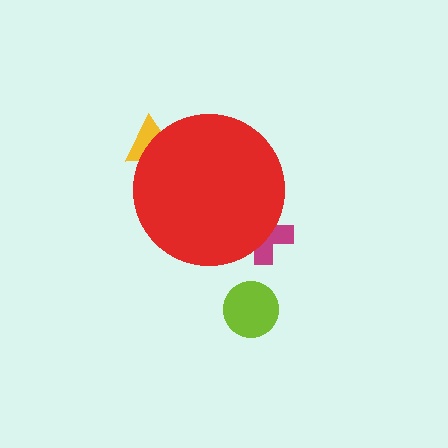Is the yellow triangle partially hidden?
Yes, the yellow triangle is partially hidden behind the red circle.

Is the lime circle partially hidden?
No, the lime circle is fully visible.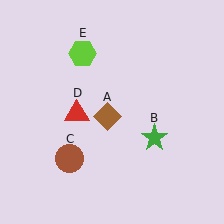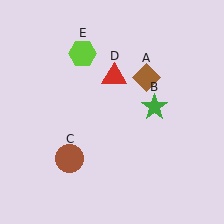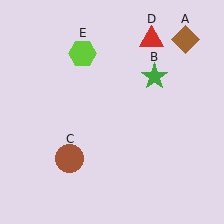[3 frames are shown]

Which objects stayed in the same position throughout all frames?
Brown circle (object C) and lime hexagon (object E) remained stationary.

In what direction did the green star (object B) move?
The green star (object B) moved up.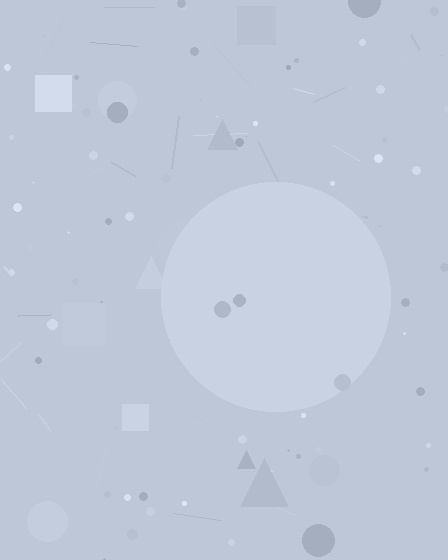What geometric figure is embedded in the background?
A circle is embedded in the background.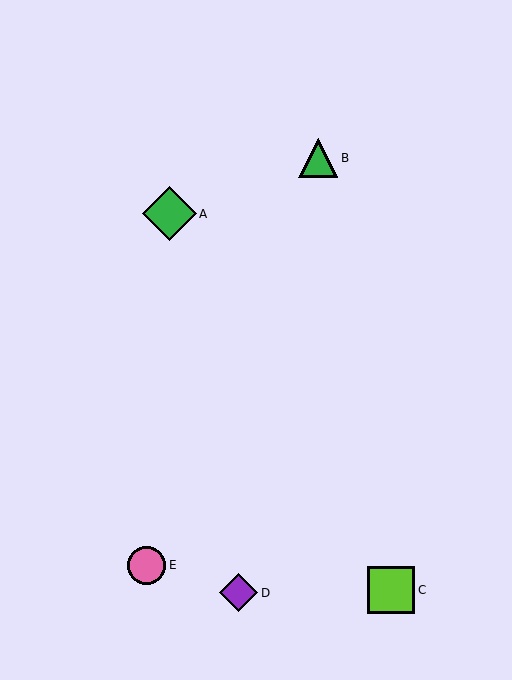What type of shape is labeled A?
Shape A is a green diamond.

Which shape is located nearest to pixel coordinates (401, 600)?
The lime square (labeled C) at (391, 590) is nearest to that location.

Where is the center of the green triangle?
The center of the green triangle is at (318, 158).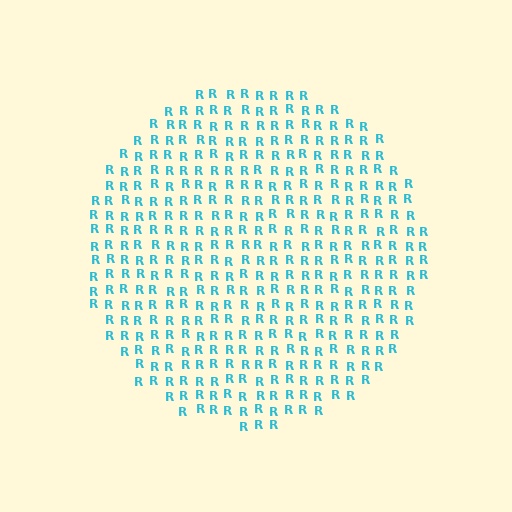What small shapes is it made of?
It is made of small letter R's.